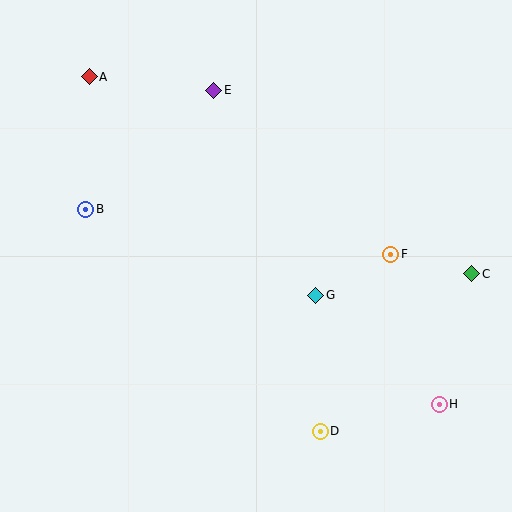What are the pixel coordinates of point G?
Point G is at (316, 295).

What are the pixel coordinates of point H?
Point H is at (439, 404).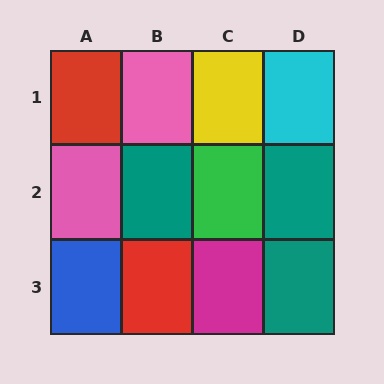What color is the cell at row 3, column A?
Blue.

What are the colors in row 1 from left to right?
Red, pink, yellow, cyan.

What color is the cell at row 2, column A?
Pink.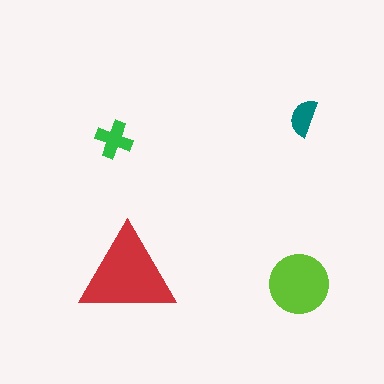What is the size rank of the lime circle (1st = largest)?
2nd.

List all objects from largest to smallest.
The red triangle, the lime circle, the green cross, the teal semicircle.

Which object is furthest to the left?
The green cross is leftmost.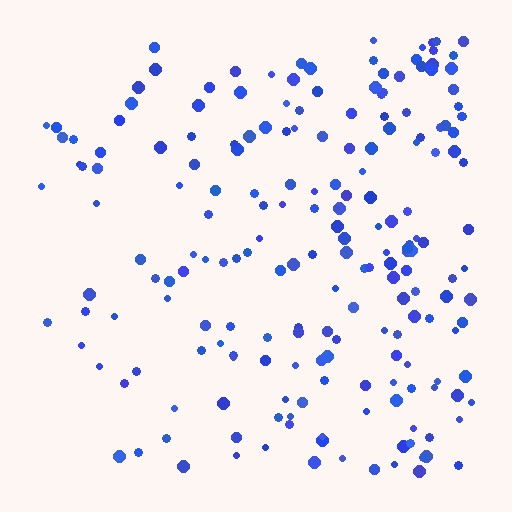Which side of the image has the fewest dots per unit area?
The left.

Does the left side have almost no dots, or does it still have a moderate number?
Still a moderate number, just noticeably fewer than the right.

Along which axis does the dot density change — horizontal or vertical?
Horizontal.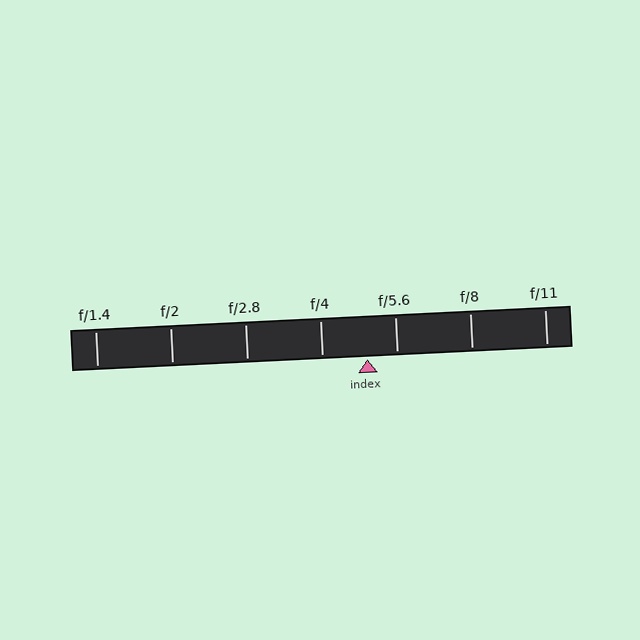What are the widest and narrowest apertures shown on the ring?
The widest aperture shown is f/1.4 and the narrowest is f/11.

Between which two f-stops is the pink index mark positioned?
The index mark is between f/4 and f/5.6.